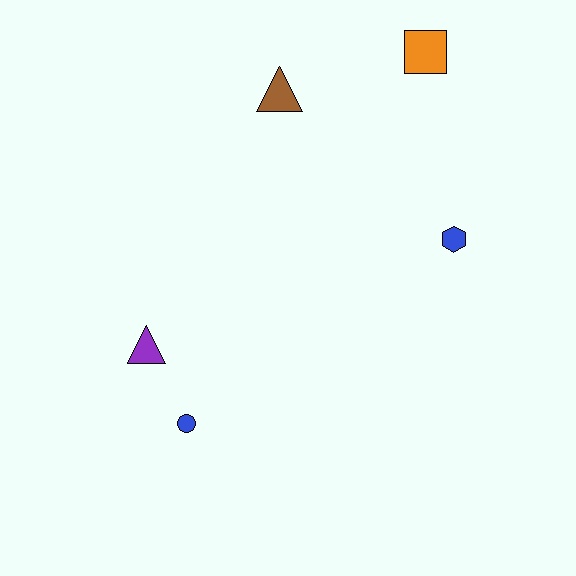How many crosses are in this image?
There are no crosses.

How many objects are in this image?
There are 5 objects.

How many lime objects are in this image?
There are no lime objects.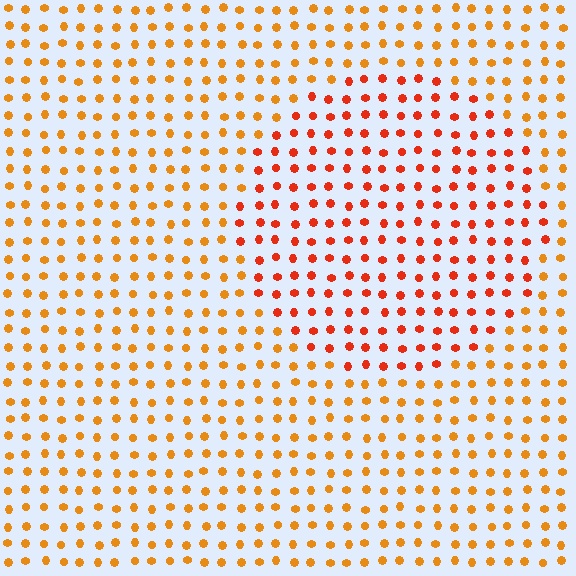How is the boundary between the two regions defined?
The boundary is defined purely by a slight shift in hue (about 27 degrees). Spacing, size, and orientation are identical on both sides.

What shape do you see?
I see a circle.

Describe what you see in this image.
The image is filled with small orange elements in a uniform arrangement. A circle-shaped region is visible where the elements are tinted to a slightly different hue, forming a subtle color boundary.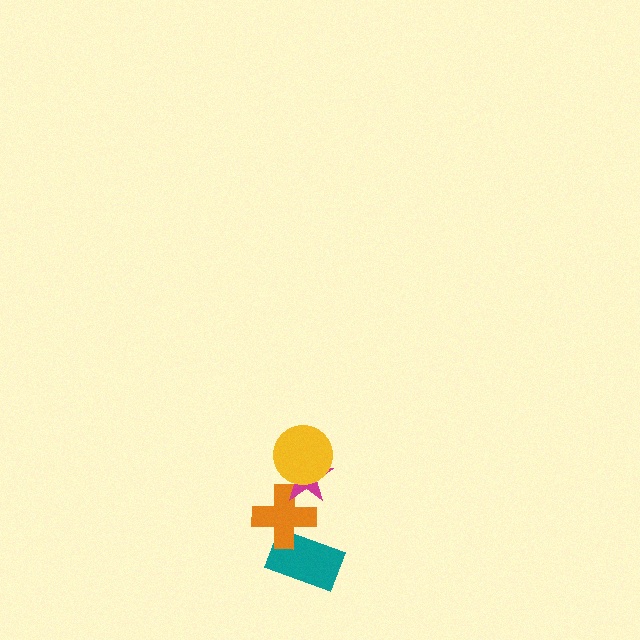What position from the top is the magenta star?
The magenta star is 2nd from the top.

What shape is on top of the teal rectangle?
The orange cross is on top of the teal rectangle.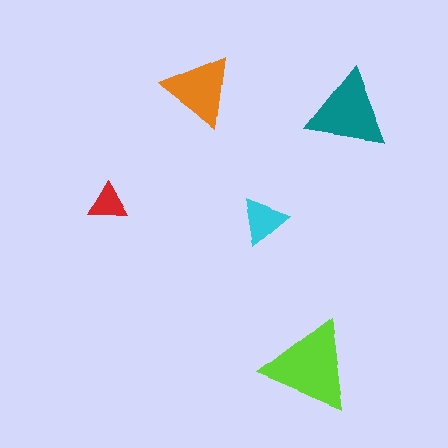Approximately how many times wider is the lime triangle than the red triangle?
About 2.5 times wider.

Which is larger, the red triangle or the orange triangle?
The orange one.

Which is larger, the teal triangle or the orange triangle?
The teal one.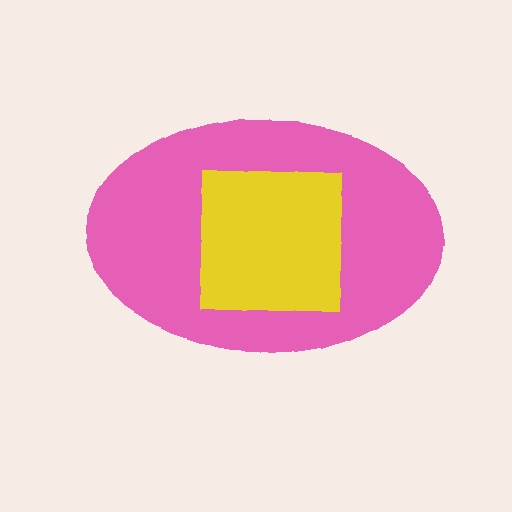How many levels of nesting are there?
2.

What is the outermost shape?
The pink ellipse.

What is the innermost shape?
The yellow square.